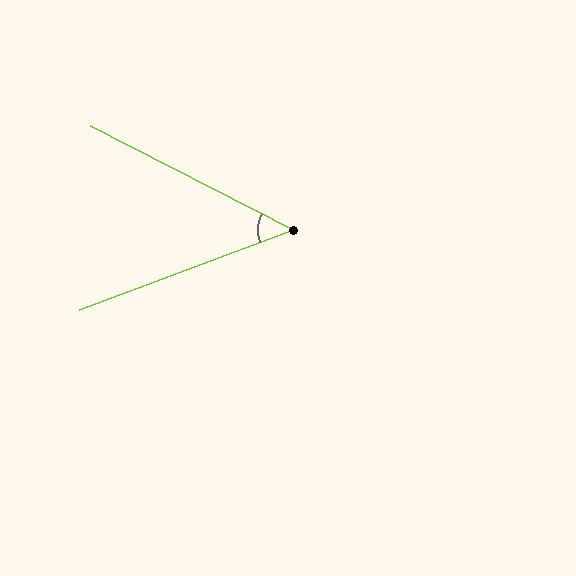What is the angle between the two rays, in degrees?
Approximately 48 degrees.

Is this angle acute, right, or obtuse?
It is acute.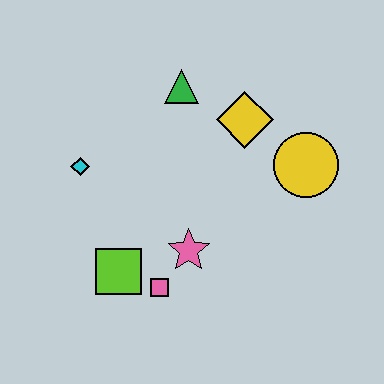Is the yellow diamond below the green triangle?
Yes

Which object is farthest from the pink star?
The green triangle is farthest from the pink star.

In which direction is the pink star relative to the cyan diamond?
The pink star is to the right of the cyan diamond.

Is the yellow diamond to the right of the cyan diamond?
Yes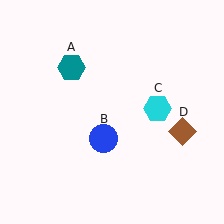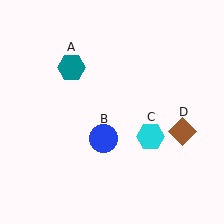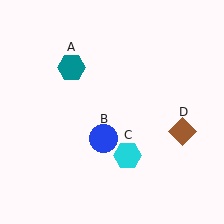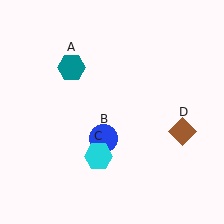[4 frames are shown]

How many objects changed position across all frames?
1 object changed position: cyan hexagon (object C).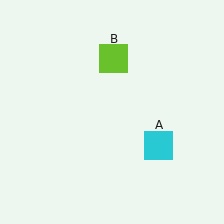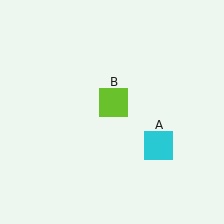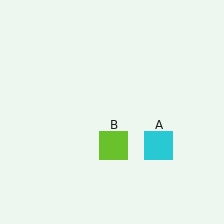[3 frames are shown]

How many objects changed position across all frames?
1 object changed position: lime square (object B).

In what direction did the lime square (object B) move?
The lime square (object B) moved down.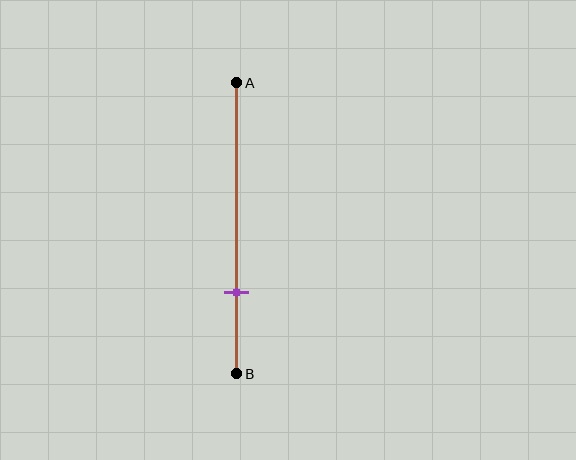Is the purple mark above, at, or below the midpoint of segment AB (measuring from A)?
The purple mark is below the midpoint of segment AB.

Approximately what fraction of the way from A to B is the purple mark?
The purple mark is approximately 70% of the way from A to B.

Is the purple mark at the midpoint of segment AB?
No, the mark is at about 70% from A, not at the 50% midpoint.